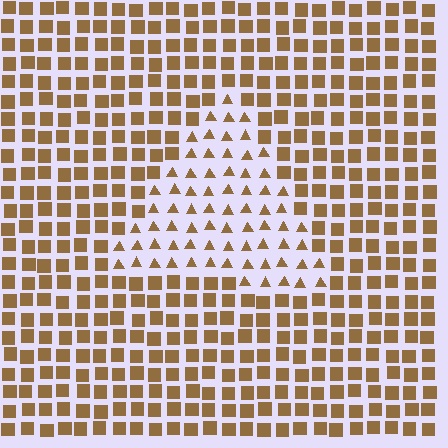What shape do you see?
I see a triangle.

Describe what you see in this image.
The image is filled with small brown elements arranged in a uniform grid. A triangle-shaped region contains triangles, while the surrounding area contains squares. The boundary is defined purely by the change in element shape.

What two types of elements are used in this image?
The image uses triangles inside the triangle region and squares outside it.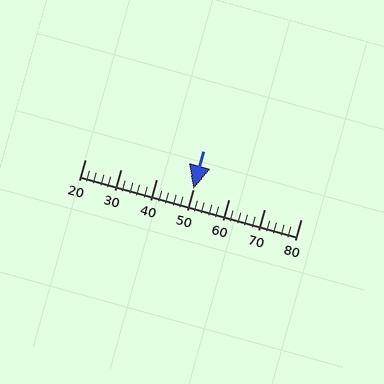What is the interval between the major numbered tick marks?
The major tick marks are spaced 10 units apart.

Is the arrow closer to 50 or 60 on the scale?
The arrow is closer to 50.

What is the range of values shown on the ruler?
The ruler shows values from 20 to 80.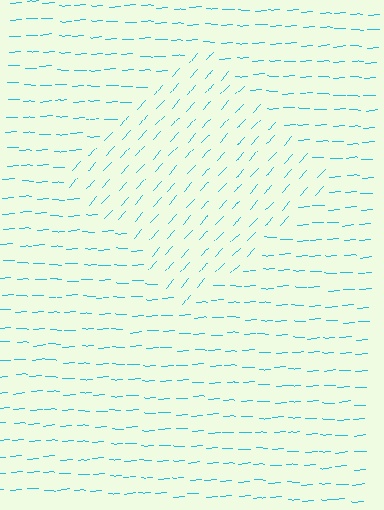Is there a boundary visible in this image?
Yes, there is a texture boundary formed by a change in line orientation.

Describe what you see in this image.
The image is filled with small cyan line segments. A diamond region in the image has lines oriented differently from the surrounding lines, creating a visible texture boundary.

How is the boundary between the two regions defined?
The boundary is defined purely by a change in line orientation (approximately 45 degrees difference). All lines are the same color and thickness.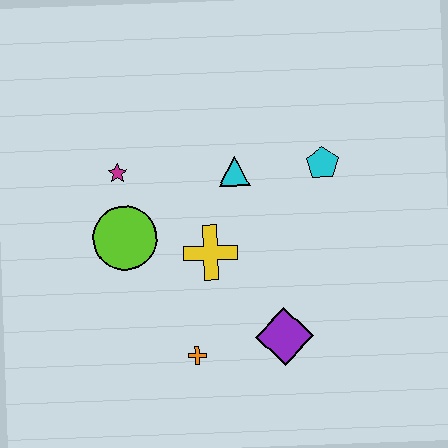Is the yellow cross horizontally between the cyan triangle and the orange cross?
Yes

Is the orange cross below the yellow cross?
Yes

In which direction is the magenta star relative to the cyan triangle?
The magenta star is to the left of the cyan triangle.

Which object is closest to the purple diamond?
The orange cross is closest to the purple diamond.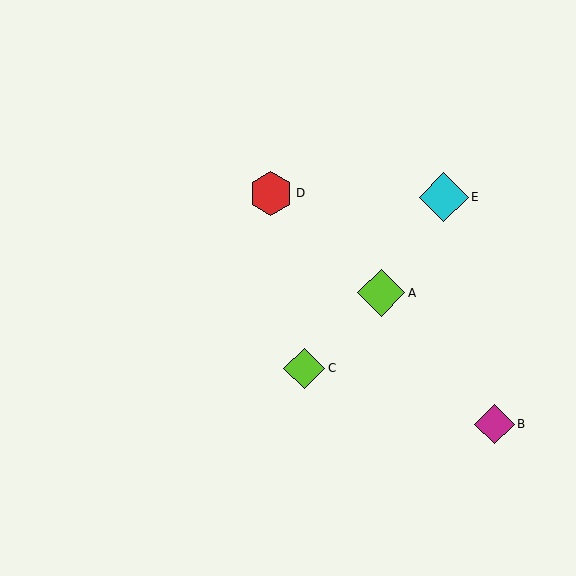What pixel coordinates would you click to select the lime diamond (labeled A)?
Click at (381, 293) to select the lime diamond A.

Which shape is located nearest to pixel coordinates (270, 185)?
The red hexagon (labeled D) at (271, 193) is nearest to that location.